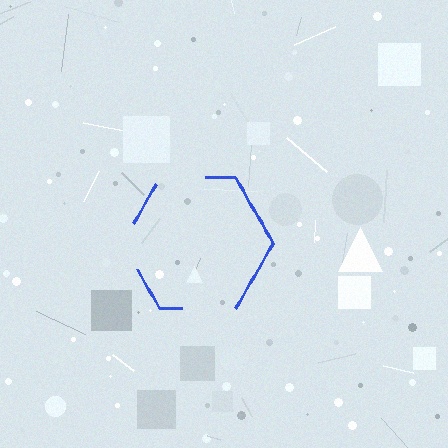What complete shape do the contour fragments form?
The contour fragments form a hexagon.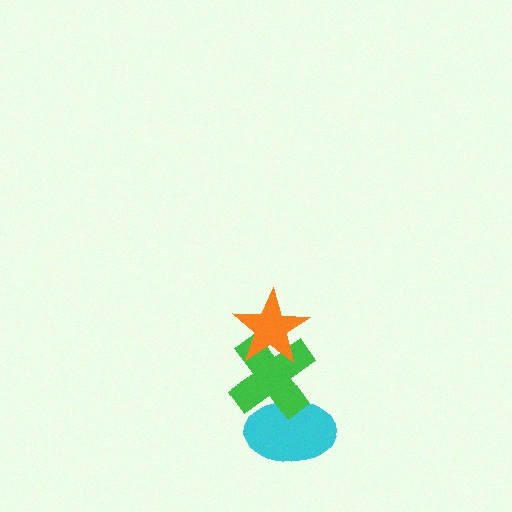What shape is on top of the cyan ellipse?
The green cross is on top of the cyan ellipse.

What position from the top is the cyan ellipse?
The cyan ellipse is 3rd from the top.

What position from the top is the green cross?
The green cross is 2nd from the top.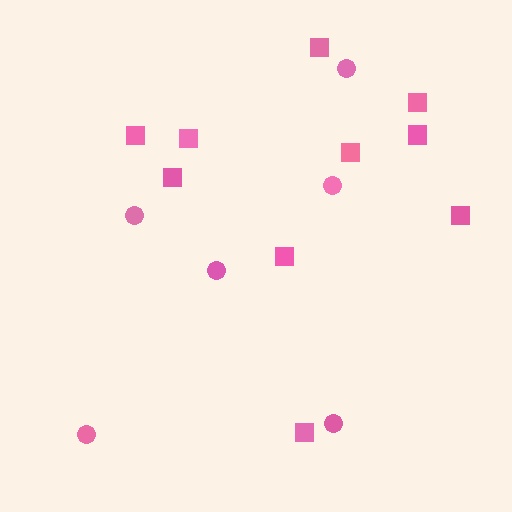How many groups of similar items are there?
There are 2 groups: one group of circles (6) and one group of squares (10).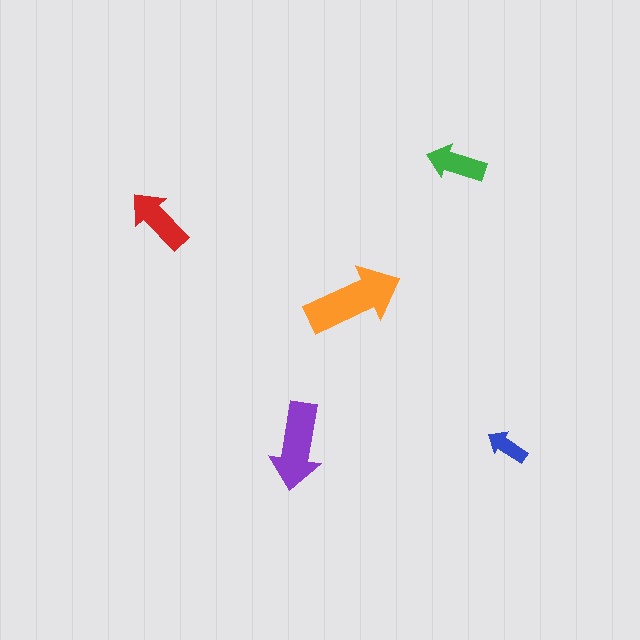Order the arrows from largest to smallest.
the orange one, the purple one, the red one, the green one, the blue one.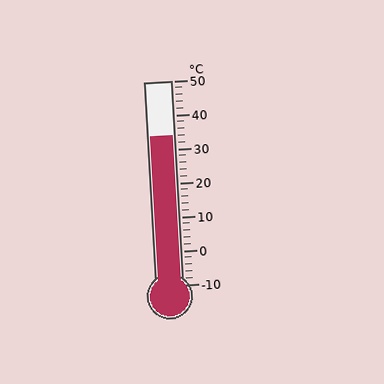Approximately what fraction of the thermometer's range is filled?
The thermometer is filled to approximately 75% of its range.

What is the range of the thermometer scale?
The thermometer scale ranges from -10°C to 50°C.